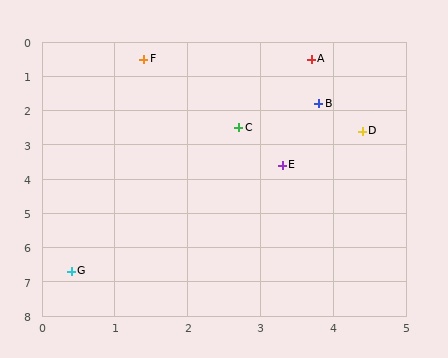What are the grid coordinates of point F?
Point F is at approximately (1.4, 0.5).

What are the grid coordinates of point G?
Point G is at approximately (0.4, 6.7).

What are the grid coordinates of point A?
Point A is at approximately (3.7, 0.5).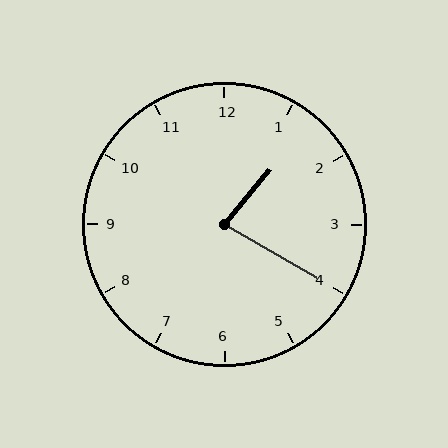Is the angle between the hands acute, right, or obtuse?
It is acute.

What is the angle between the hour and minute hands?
Approximately 80 degrees.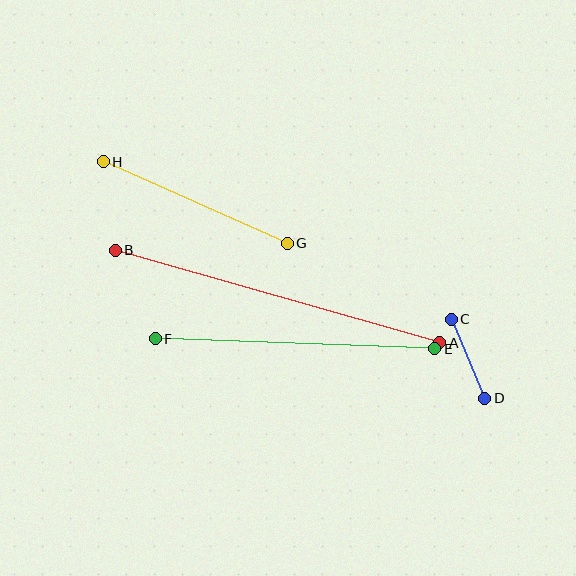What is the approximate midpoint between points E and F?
The midpoint is at approximately (295, 344) pixels.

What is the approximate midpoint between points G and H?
The midpoint is at approximately (195, 202) pixels.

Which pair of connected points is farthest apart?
Points A and B are farthest apart.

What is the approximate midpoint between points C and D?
The midpoint is at approximately (468, 359) pixels.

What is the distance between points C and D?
The distance is approximately 86 pixels.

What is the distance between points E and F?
The distance is approximately 280 pixels.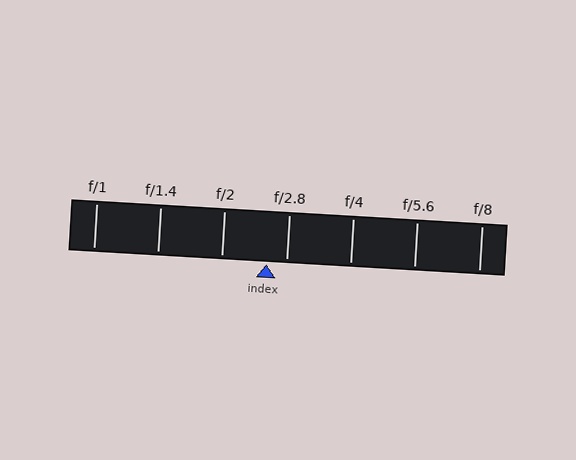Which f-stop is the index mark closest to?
The index mark is closest to f/2.8.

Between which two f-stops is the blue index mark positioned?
The index mark is between f/2 and f/2.8.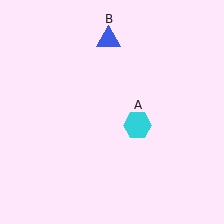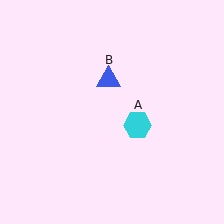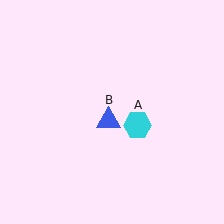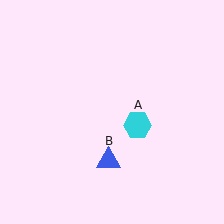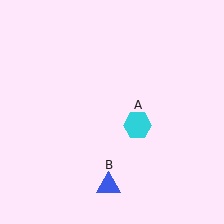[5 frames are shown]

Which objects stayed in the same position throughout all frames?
Cyan hexagon (object A) remained stationary.